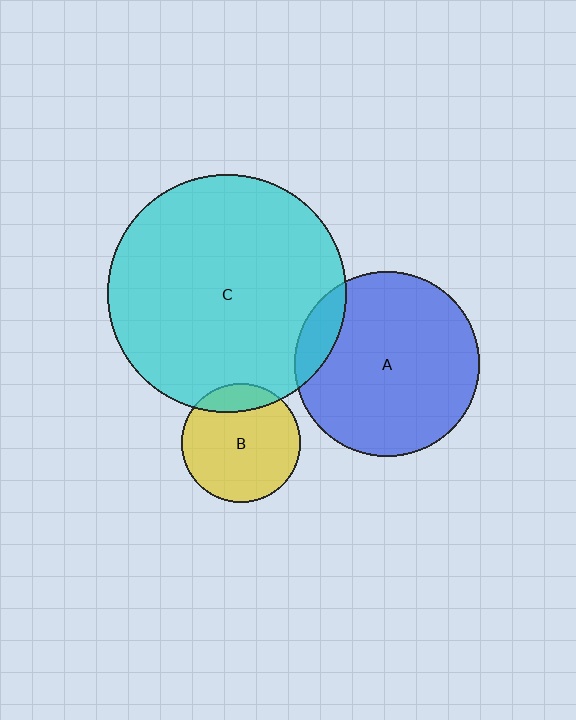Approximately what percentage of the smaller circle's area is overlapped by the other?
Approximately 10%.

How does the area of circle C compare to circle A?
Approximately 1.7 times.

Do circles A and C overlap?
Yes.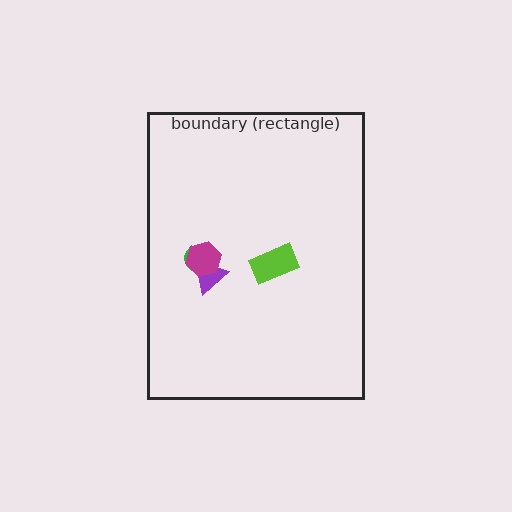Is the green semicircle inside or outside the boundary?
Inside.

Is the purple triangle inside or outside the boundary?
Inside.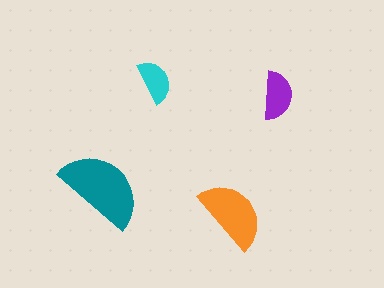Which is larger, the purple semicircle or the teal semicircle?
The teal one.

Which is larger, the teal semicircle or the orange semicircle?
The teal one.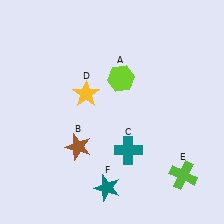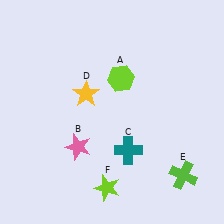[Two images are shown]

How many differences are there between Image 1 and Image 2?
There are 2 differences between the two images.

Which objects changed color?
B changed from brown to pink. F changed from teal to lime.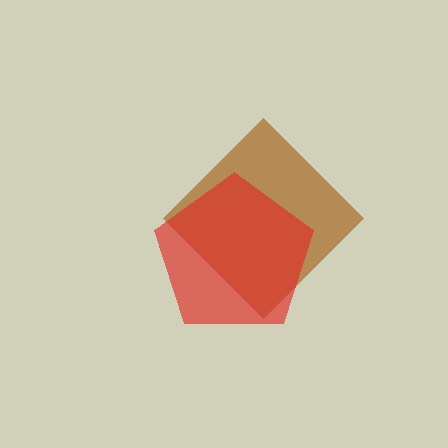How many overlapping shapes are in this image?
There are 2 overlapping shapes in the image.